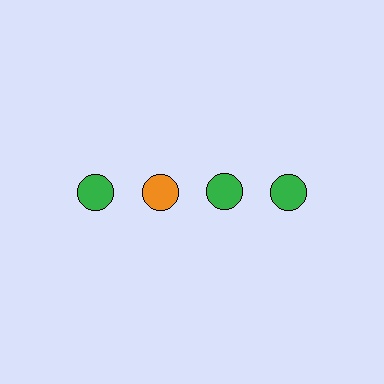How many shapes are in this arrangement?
There are 4 shapes arranged in a grid pattern.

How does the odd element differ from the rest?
It has a different color: orange instead of green.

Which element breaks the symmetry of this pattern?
The orange circle in the top row, second from left column breaks the symmetry. All other shapes are green circles.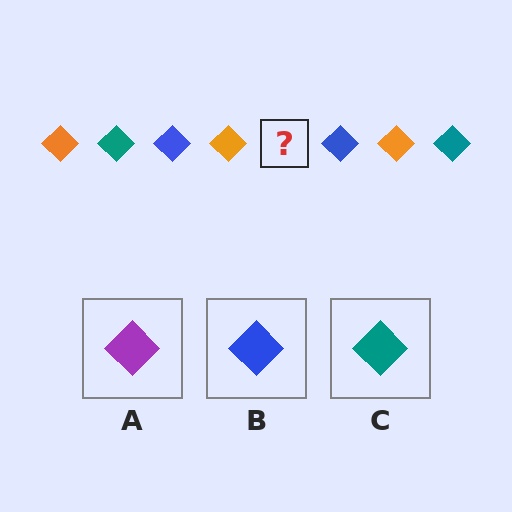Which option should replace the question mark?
Option C.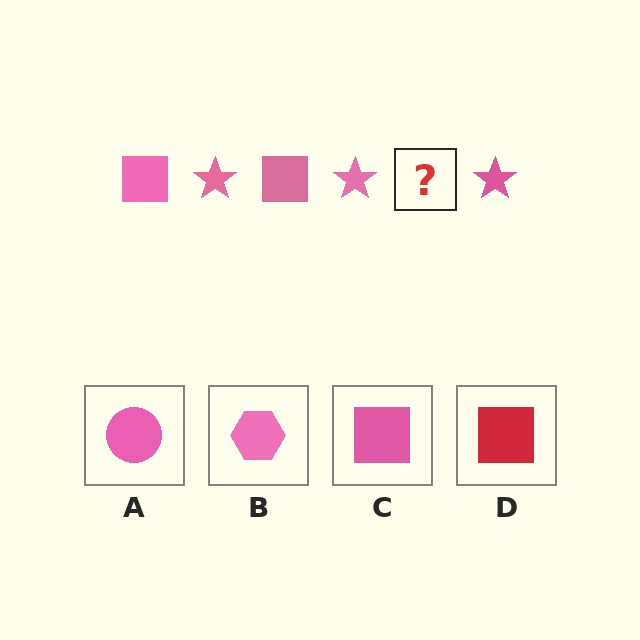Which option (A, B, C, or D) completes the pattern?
C.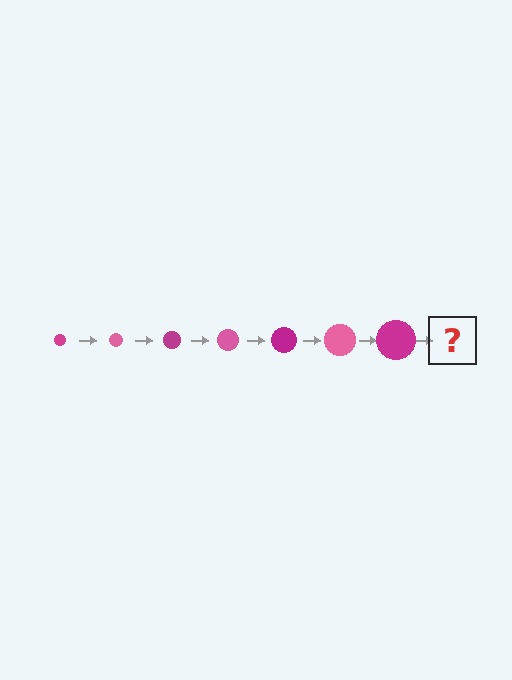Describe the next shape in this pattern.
It should be a pink circle, larger than the previous one.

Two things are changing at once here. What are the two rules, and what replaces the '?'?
The two rules are that the circle grows larger each step and the color cycles through magenta and pink. The '?' should be a pink circle, larger than the previous one.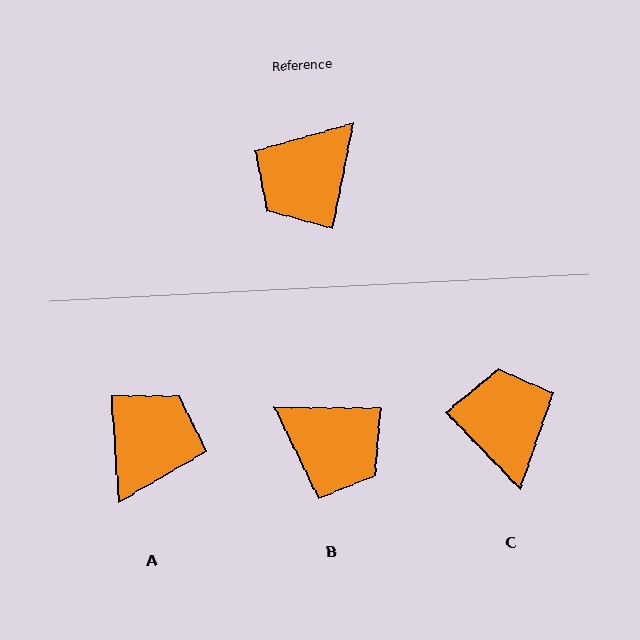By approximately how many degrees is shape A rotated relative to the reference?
Approximately 165 degrees clockwise.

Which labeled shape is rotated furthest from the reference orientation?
A, about 165 degrees away.